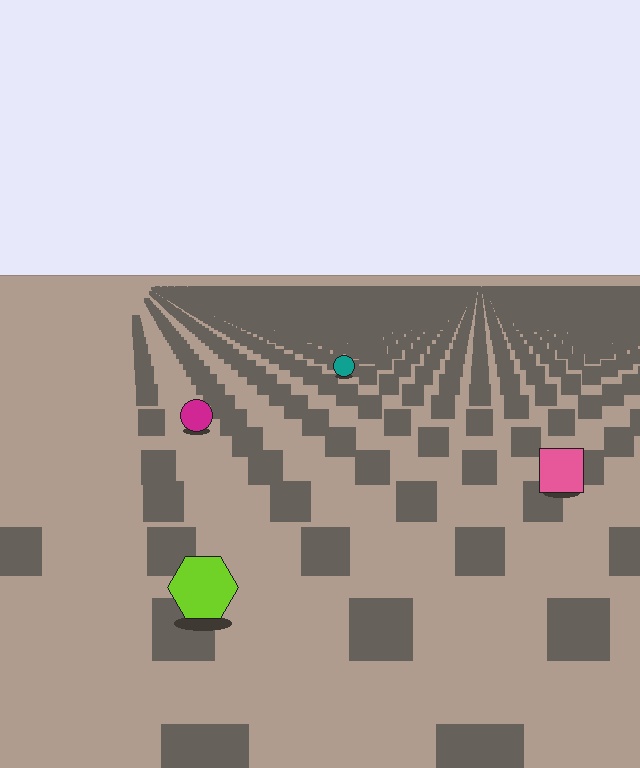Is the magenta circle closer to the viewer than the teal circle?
Yes. The magenta circle is closer — you can tell from the texture gradient: the ground texture is coarser near it.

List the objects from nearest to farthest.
From nearest to farthest: the lime hexagon, the pink square, the magenta circle, the teal circle.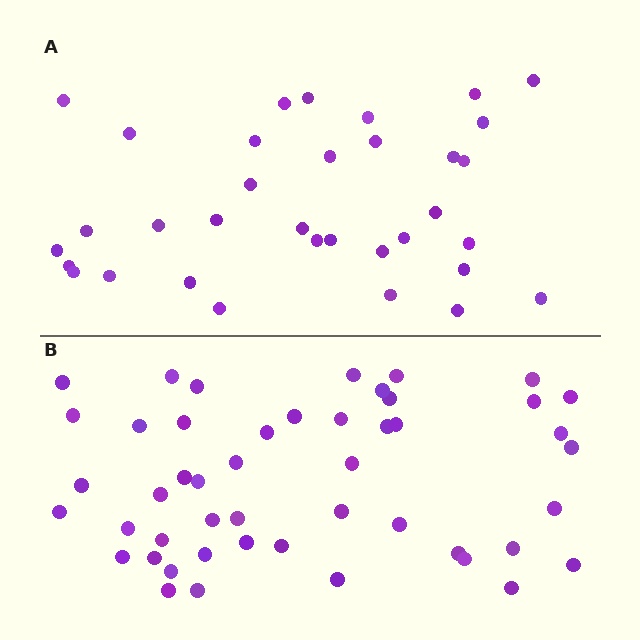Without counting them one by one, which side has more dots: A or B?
Region B (the bottom region) has more dots.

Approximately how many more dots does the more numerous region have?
Region B has approximately 15 more dots than region A.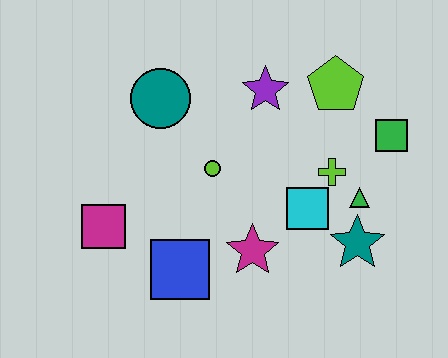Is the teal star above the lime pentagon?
No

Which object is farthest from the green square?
The magenta square is farthest from the green square.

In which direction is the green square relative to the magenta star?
The green square is to the right of the magenta star.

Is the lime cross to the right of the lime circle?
Yes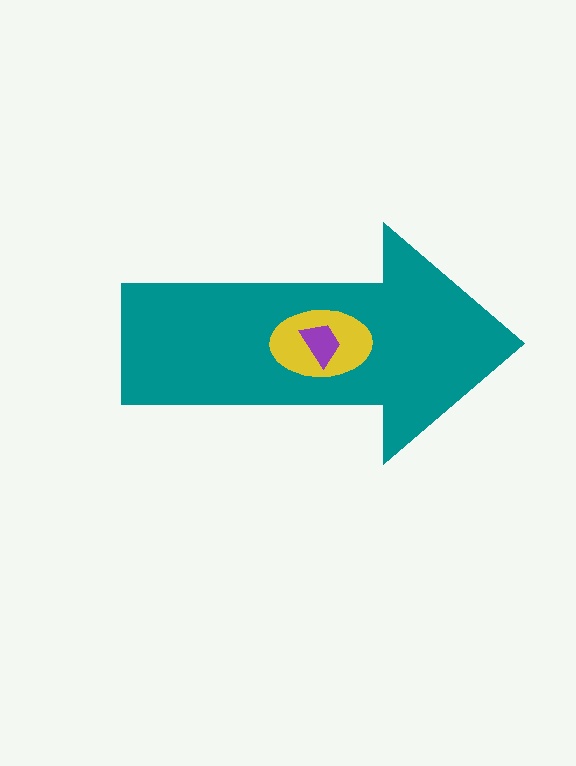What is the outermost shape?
The teal arrow.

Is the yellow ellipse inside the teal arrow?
Yes.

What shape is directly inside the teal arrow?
The yellow ellipse.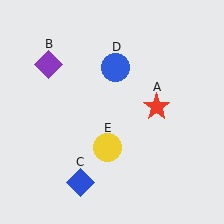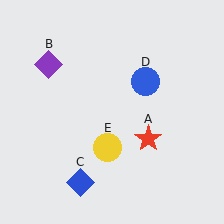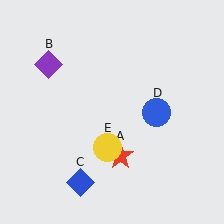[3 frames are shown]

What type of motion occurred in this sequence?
The red star (object A), blue circle (object D) rotated clockwise around the center of the scene.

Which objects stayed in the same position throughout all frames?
Purple diamond (object B) and blue diamond (object C) and yellow circle (object E) remained stationary.